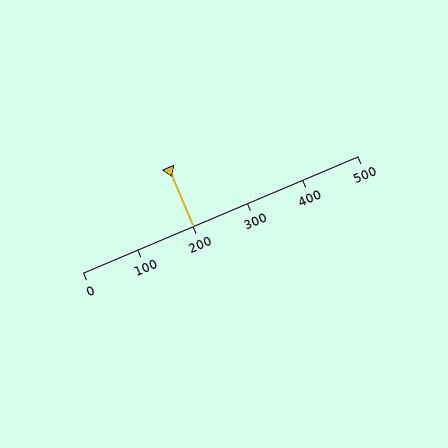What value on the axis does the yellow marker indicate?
The marker indicates approximately 200.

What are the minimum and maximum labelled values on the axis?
The axis runs from 0 to 500.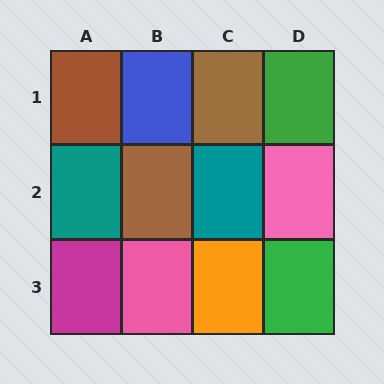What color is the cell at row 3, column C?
Orange.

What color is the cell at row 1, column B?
Blue.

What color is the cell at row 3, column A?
Magenta.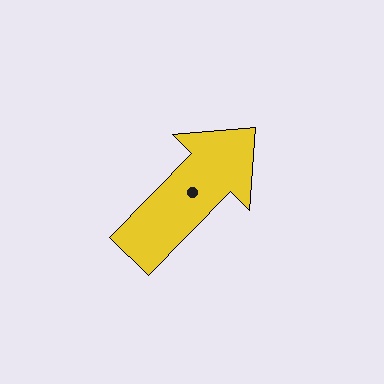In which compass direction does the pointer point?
Northeast.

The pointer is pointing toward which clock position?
Roughly 1 o'clock.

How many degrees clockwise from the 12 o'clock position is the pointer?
Approximately 44 degrees.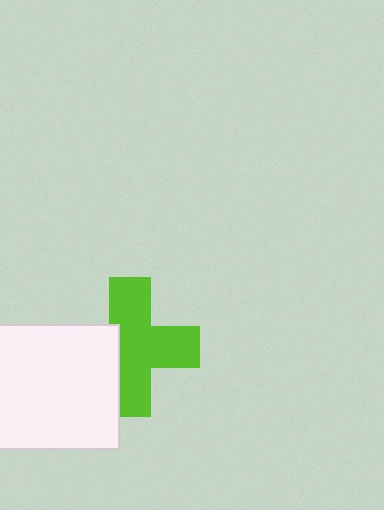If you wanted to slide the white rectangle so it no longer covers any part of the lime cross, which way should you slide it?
Slide it left — that is the most direct way to separate the two shapes.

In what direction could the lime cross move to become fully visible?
The lime cross could move right. That would shift it out from behind the white rectangle entirely.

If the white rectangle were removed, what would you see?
You would see the complete lime cross.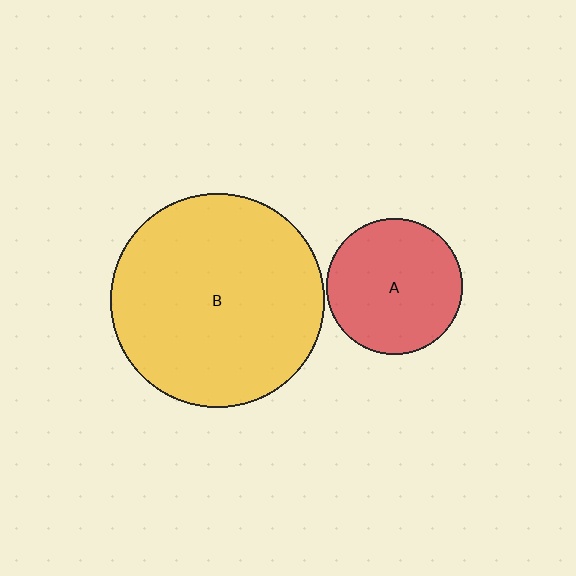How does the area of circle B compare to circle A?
Approximately 2.5 times.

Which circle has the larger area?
Circle B (yellow).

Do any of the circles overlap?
No, none of the circles overlap.